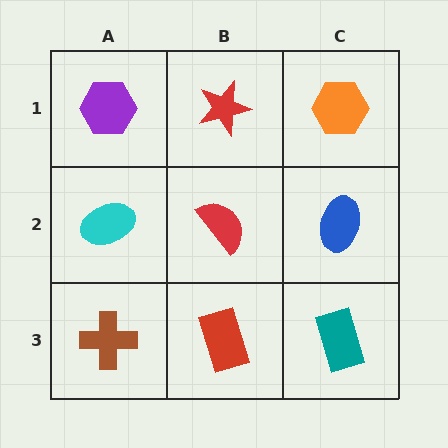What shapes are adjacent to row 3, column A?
A cyan ellipse (row 2, column A), a red rectangle (row 3, column B).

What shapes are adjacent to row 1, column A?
A cyan ellipse (row 2, column A), a red star (row 1, column B).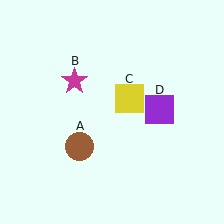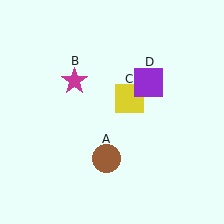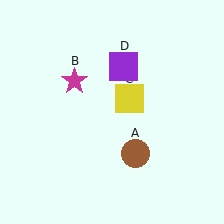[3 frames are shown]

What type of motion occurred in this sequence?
The brown circle (object A), purple square (object D) rotated counterclockwise around the center of the scene.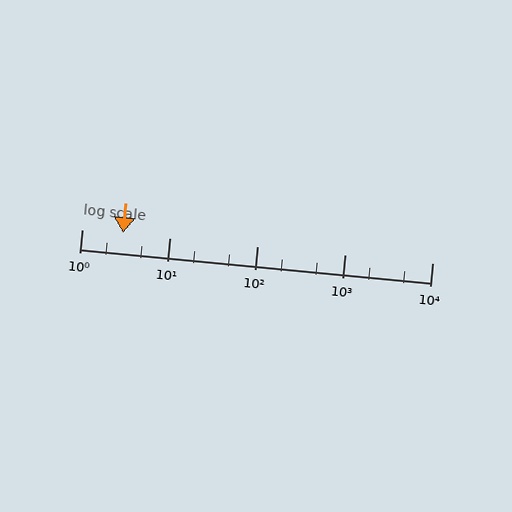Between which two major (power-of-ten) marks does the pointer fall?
The pointer is between 1 and 10.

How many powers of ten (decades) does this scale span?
The scale spans 4 decades, from 1 to 10000.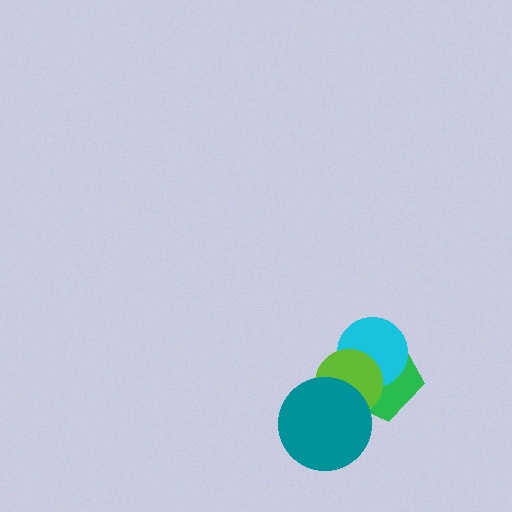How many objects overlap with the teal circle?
2 objects overlap with the teal circle.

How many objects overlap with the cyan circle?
2 objects overlap with the cyan circle.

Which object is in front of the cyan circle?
The lime circle is in front of the cyan circle.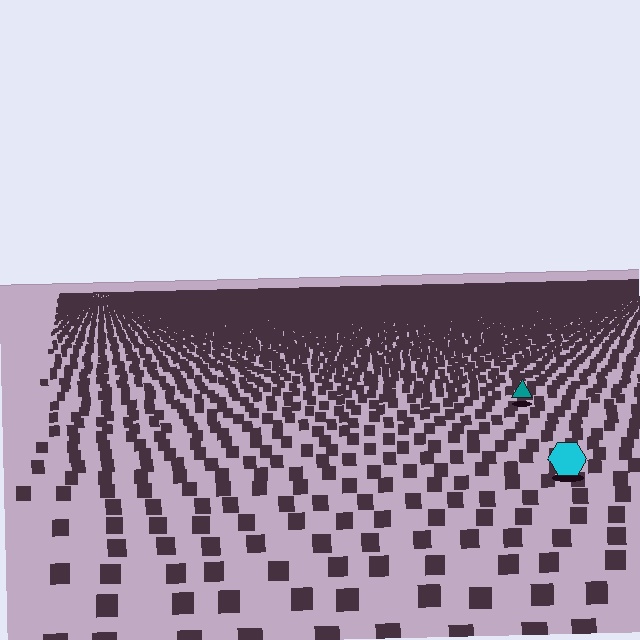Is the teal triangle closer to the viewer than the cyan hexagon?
No. The cyan hexagon is closer — you can tell from the texture gradient: the ground texture is coarser near it.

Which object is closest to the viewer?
The cyan hexagon is closest. The texture marks near it are larger and more spread out.